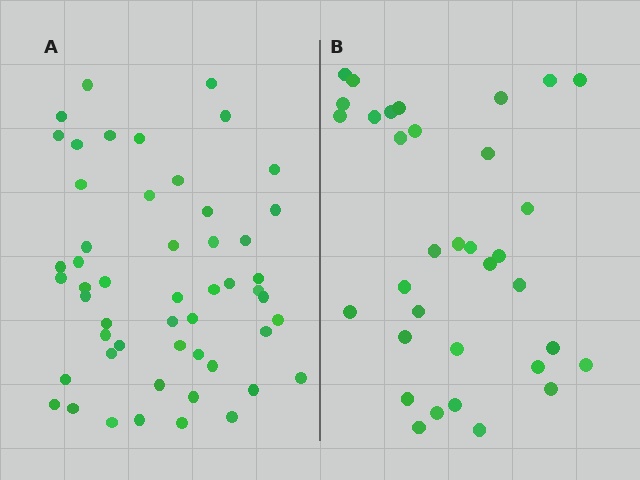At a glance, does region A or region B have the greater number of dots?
Region A (the left region) has more dots.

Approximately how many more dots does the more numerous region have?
Region A has approximately 20 more dots than region B.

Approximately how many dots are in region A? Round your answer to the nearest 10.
About 50 dots. (The exact count is 52, which rounds to 50.)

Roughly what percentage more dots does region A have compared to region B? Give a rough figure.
About 55% more.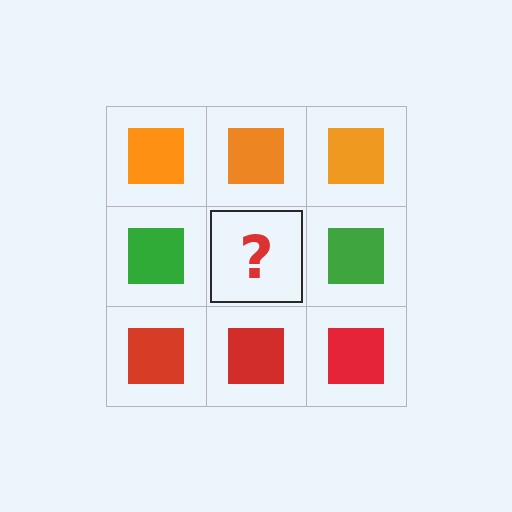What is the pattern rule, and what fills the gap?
The rule is that each row has a consistent color. The gap should be filled with a green square.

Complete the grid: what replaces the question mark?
The question mark should be replaced with a green square.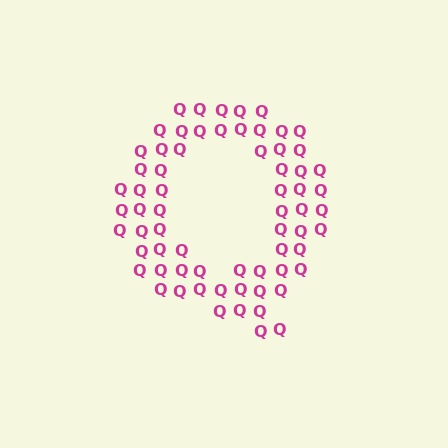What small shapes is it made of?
It is made of small letter Q's.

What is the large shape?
The large shape is the letter Q.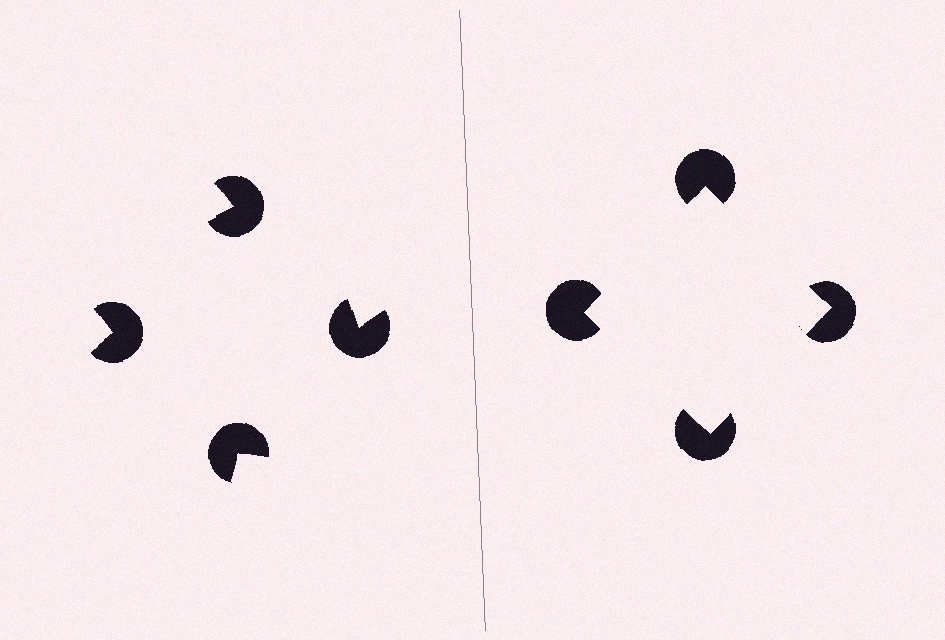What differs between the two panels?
The pac-man discs are positioned identically on both sides; only the wedge orientations differ. On the right they align to a square; on the left they are misaligned.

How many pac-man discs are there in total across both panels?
8 — 4 on each side.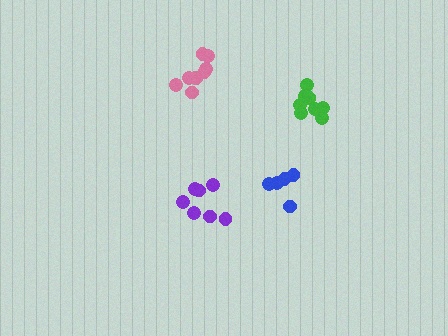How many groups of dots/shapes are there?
There are 4 groups.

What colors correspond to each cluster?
The clusters are colored: purple, green, blue, pink.